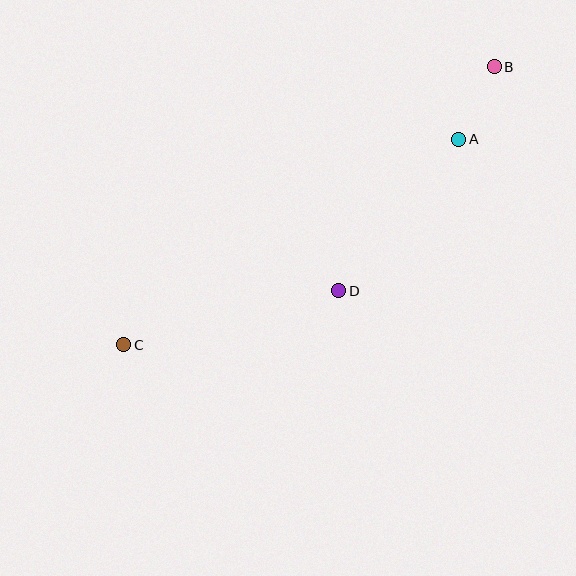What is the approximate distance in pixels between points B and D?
The distance between B and D is approximately 272 pixels.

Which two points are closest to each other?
Points A and B are closest to each other.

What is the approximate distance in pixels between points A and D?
The distance between A and D is approximately 193 pixels.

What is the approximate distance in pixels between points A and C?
The distance between A and C is approximately 393 pixels.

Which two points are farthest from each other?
Points B and C are farthest from each other.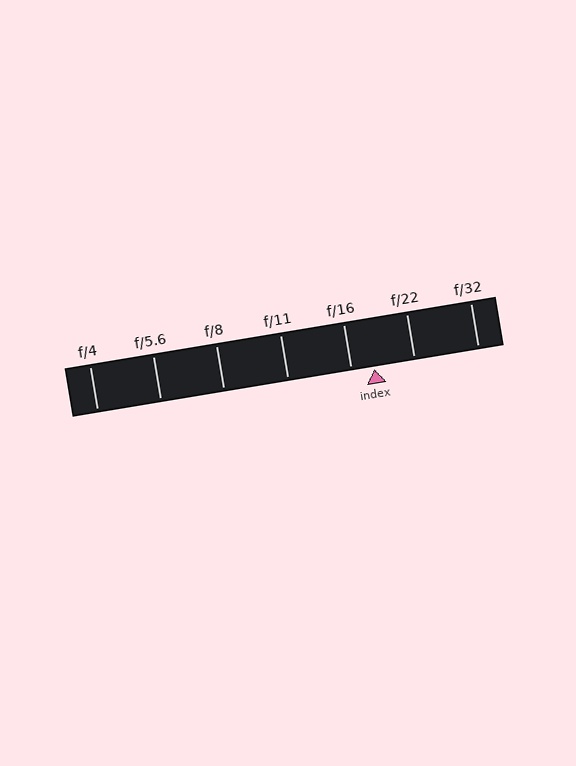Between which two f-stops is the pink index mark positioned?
The index mark is between f/16 and f/22.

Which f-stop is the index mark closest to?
The index mark is closest to f/16.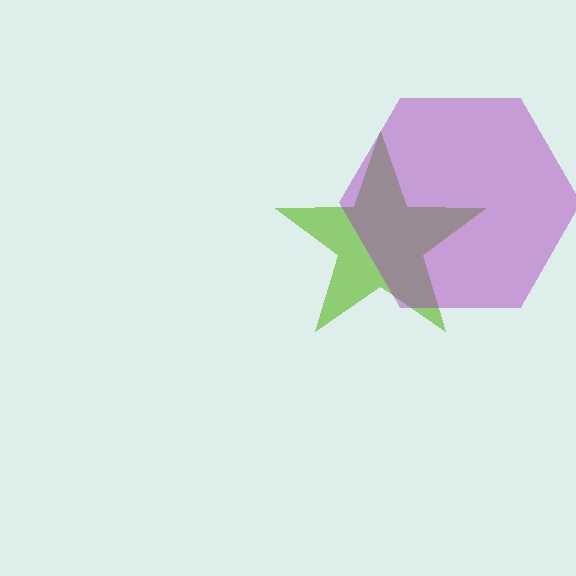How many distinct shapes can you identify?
There are 2 distinct shapes: a lime star, a purple hexagon.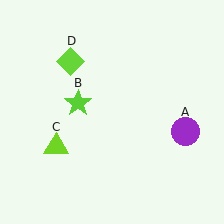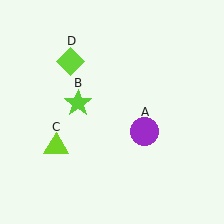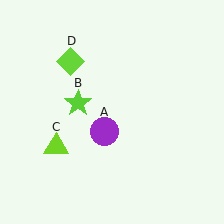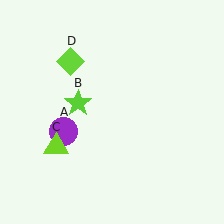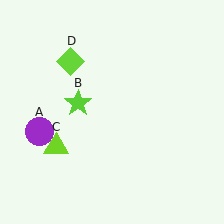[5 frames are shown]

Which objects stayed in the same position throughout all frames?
Lime star (object B) and lime triangle (object C) and lime diamond (object D) remained stationary.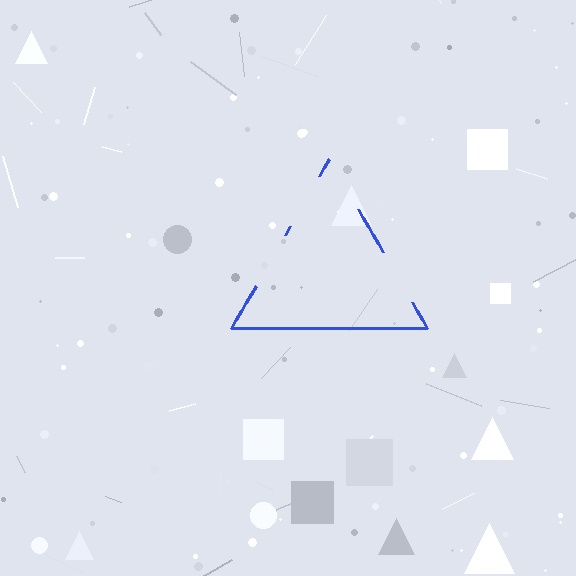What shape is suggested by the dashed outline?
The dashed outline suggests a triangle.